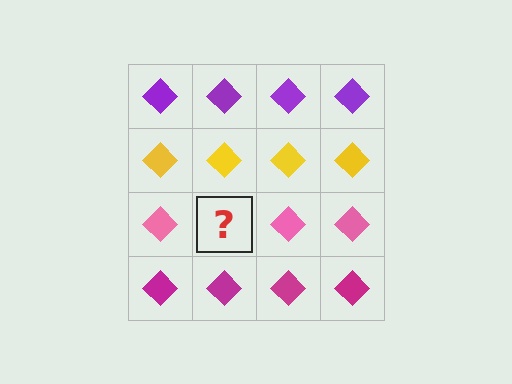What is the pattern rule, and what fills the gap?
The rule is that each row has a consistent color. The gap should be filled with a pink diamond.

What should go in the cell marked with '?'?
The missing cell should contain a pink diamond.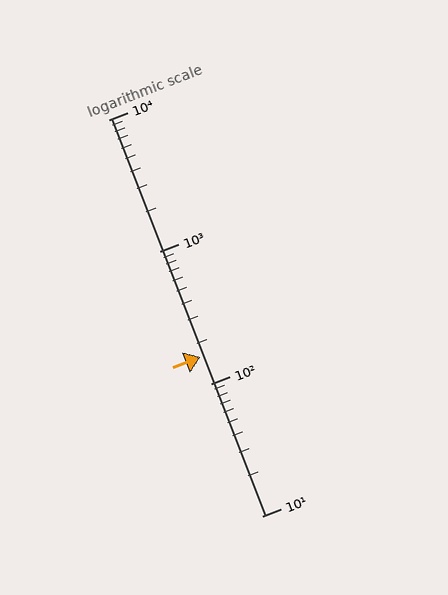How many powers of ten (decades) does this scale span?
The scale spans 3 decades, from 10 to 10000.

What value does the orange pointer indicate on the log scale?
The pointer indicates approximately 160.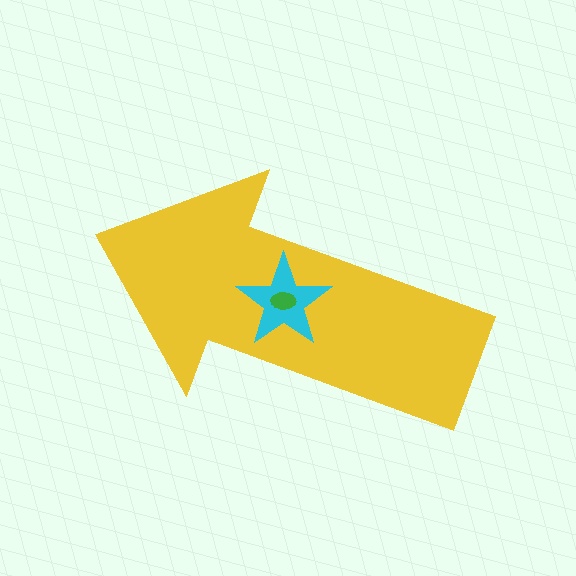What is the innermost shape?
The green ellipse.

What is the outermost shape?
The yellow arrow.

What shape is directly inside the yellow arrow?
The cyan star.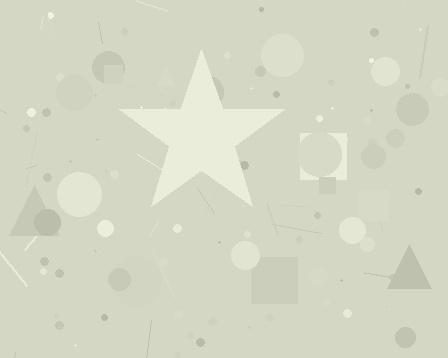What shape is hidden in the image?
A star is hidden in the image.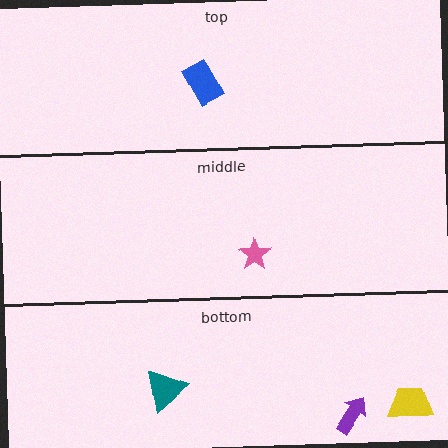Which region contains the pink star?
The middle region.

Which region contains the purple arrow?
The bottom region.